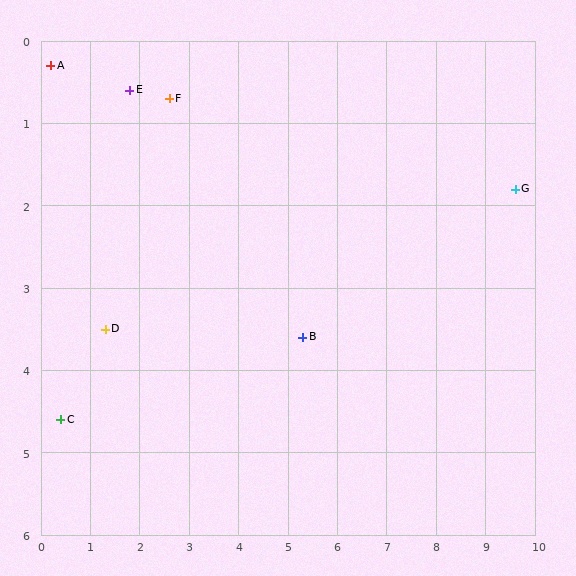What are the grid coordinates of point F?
Point F is at approximately (2.6, 0.7).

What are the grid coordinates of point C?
Point C is at approximately (0.4, 4.6).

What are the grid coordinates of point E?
Point E is at approximately (1.8, 0.6).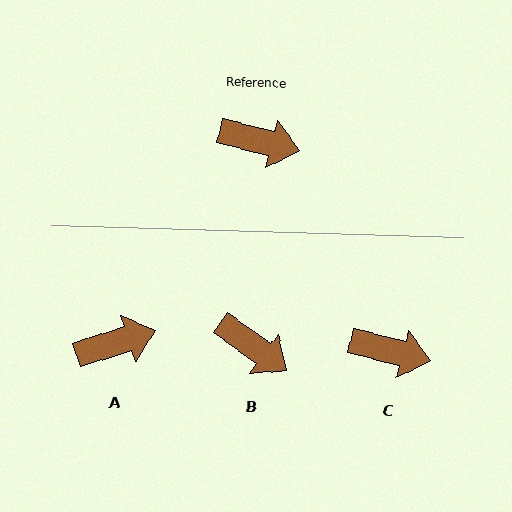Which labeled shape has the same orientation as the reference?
C.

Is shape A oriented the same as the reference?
No, it is off by about 32 degrees.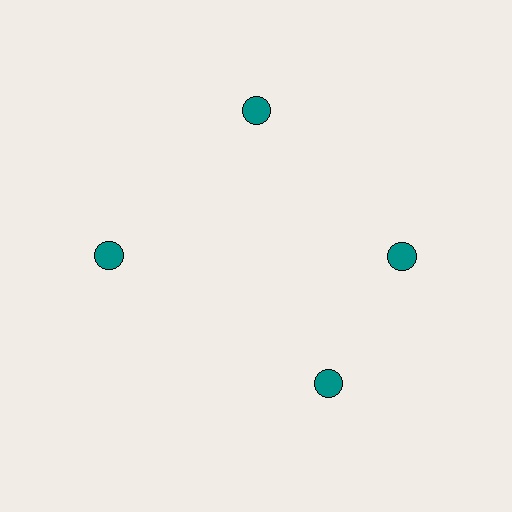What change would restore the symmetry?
The symmetry would be restored by rotating it back into even spacing with its neighbors so that all 4 circles sit at equal angles and equal distance from the center.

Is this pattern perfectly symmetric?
No. The 4 teal circles are arranged in a ring, but one element near the 6 o'clock position is rotated out of alignment along the ring, breaking the 4-fold rotational symmetry.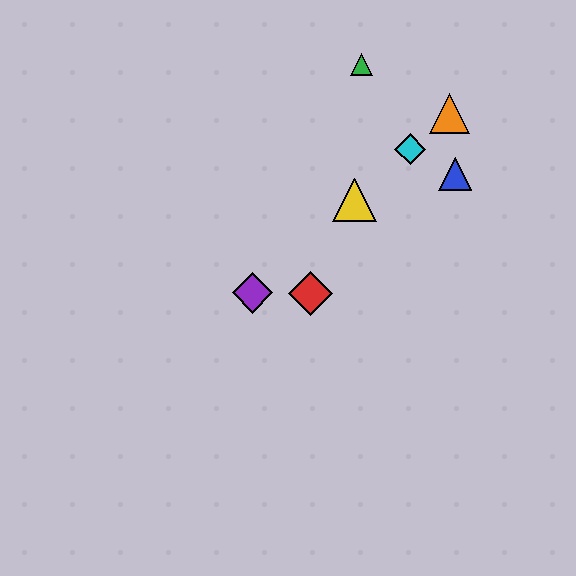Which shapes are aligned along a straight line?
The yellow triangle, the purple diamond, the orange triangle, the cyan diamond are aligned along a straight line.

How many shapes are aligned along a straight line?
4 shapes (the yellow triangle, the purple diamond, the orange triangle, the cyan diamond) are aligned along a straight line.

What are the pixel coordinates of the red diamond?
The red diamond is at (310, 293).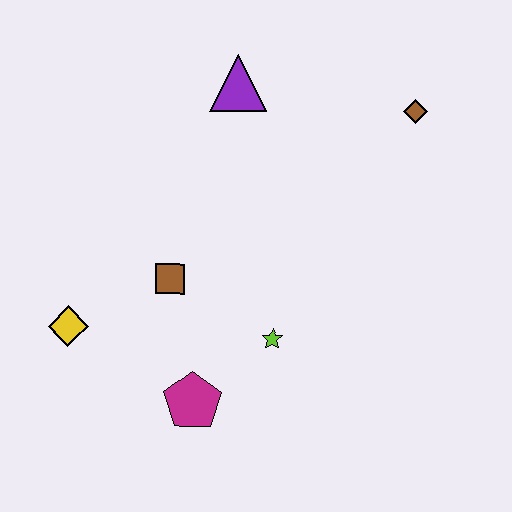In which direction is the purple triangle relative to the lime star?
The purple triangle is above the lime star.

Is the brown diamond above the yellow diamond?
Yes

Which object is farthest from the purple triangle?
The magenta pentagon is farthest from the purple triangle.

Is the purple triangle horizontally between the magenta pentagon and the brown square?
No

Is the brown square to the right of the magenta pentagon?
No